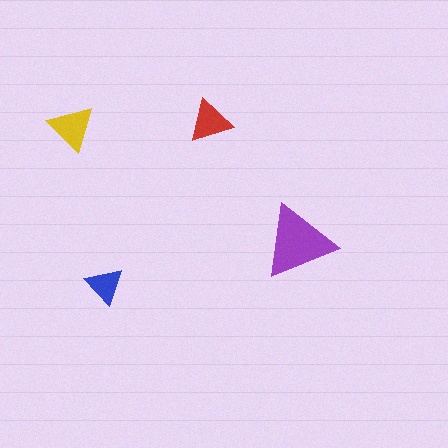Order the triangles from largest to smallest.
the purple one, the yellow one, the red one, the blue one.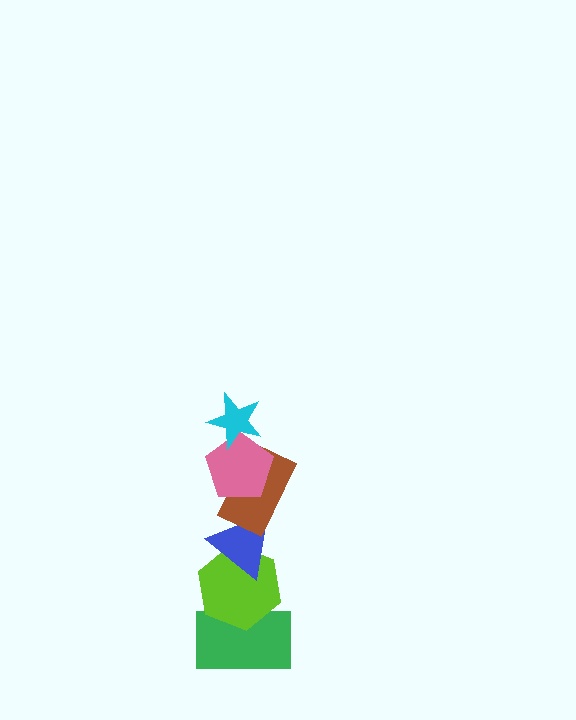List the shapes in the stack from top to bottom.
From top to bottom: the cyan star, the pink pentagon, the brown rectangle, the blue triangle, the lime hexagon, the green rectangle.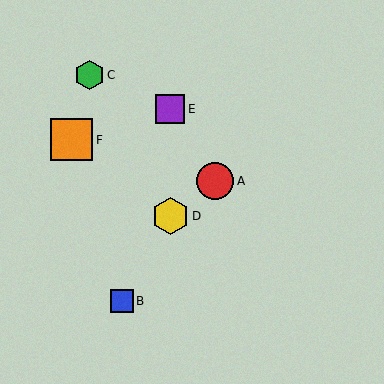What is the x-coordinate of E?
Object E is at x≈170.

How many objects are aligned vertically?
2 objects (D, E) are aligned vertically.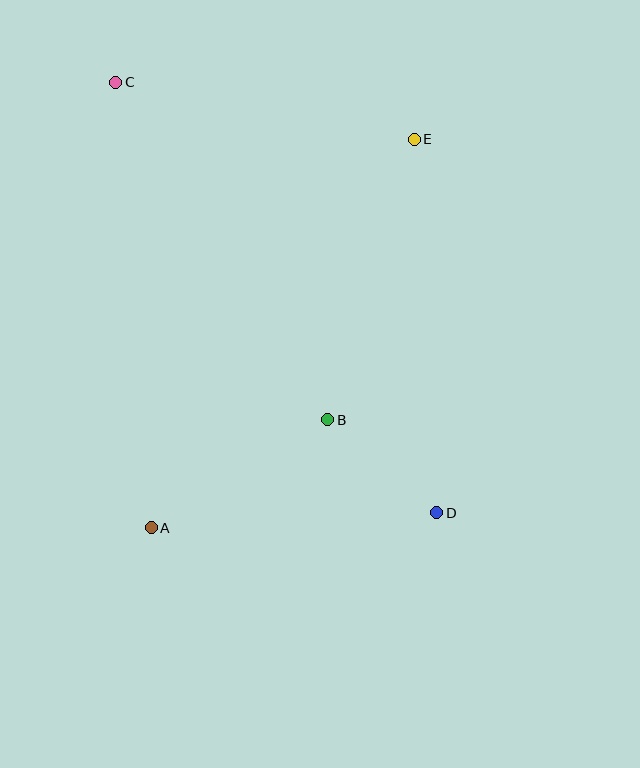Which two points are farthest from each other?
Points C and D are farthest from each other.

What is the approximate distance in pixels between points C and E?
The distance between C and E is approximately 304 pixels.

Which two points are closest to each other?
Points B and D are closest to each other.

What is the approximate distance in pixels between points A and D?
The distance between A and D is approximately 286 pixels.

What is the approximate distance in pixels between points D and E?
The distance between D and E is approximately 374 pixels.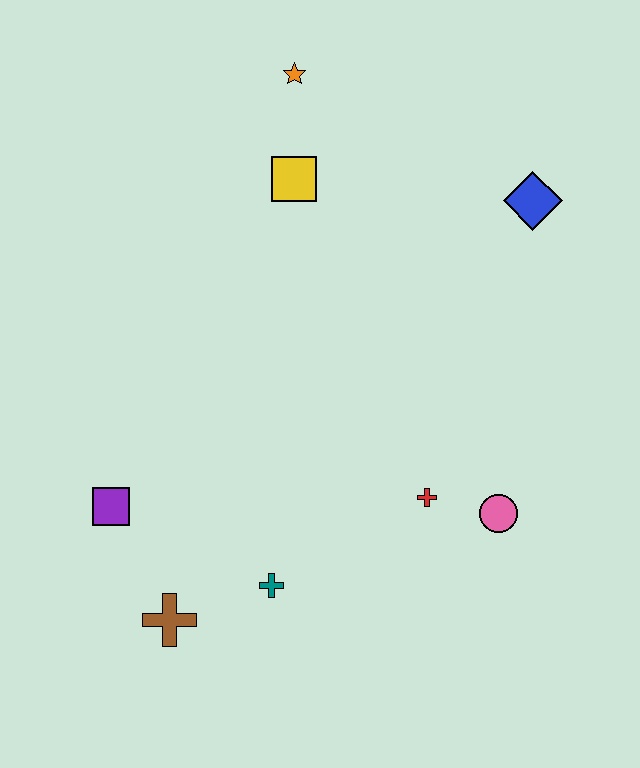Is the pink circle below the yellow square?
Yes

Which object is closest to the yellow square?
The orange star is closest to the yellow square.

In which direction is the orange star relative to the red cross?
The orange star is above the red cross.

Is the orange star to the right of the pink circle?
No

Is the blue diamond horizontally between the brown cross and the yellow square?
No